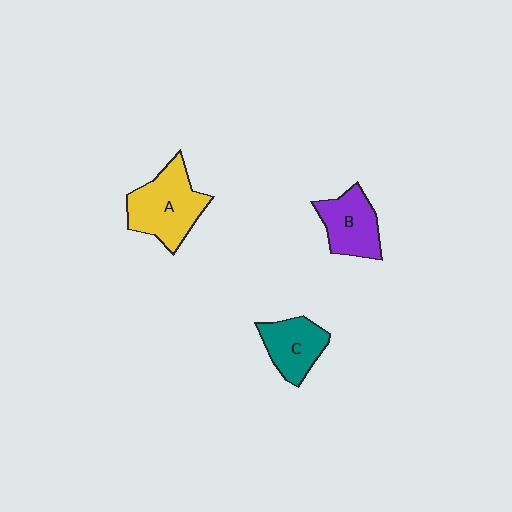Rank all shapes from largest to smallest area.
From largest to smallest: A (yellow), B (purple), C (teal).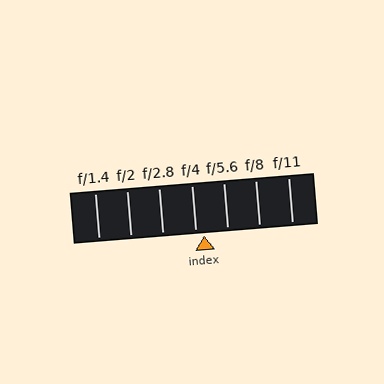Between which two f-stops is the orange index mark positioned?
The index mark is between f/4 and f/5.6.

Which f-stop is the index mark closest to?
The index mark is closest to f/4.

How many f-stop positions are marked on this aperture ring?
There are 7 f-stop positions marked.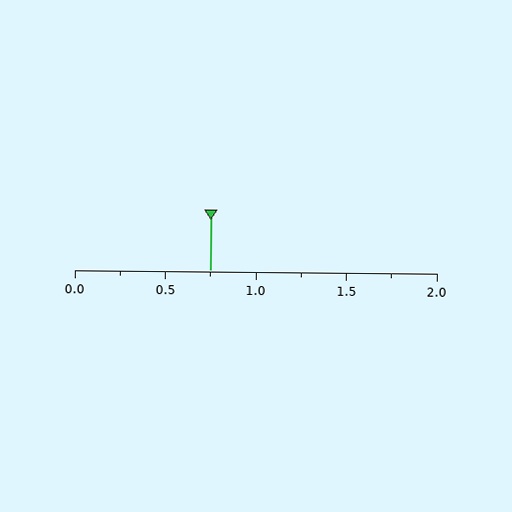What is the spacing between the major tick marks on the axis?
The major ticks are spaced 0.5 apart.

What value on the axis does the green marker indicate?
The marker indicates approximately 0.75.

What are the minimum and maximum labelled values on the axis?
The axis runs from 0.0 to 2.0.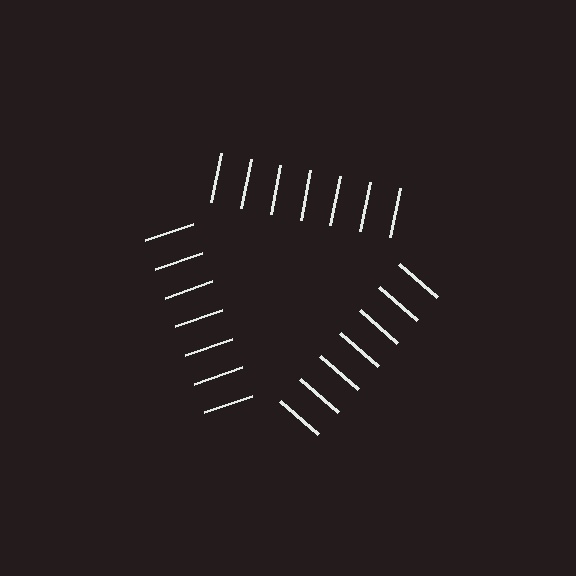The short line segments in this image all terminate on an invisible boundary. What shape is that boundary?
An illusory triangle — the line segments terminate on its edges but no continuous stroke is drawn.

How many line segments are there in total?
21 — 7 along each of the 3 edges.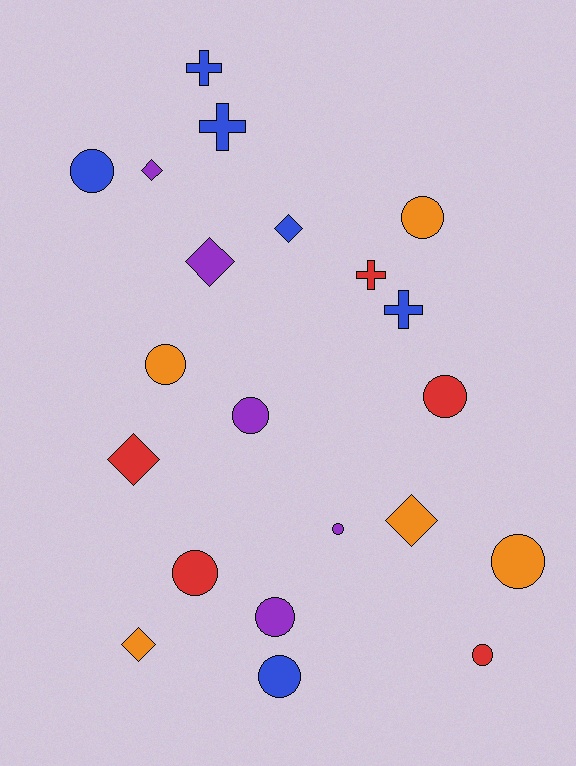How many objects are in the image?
There are 21 objects.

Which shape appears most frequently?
Circle, with 11 objects.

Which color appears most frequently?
Blue, with 6 objects.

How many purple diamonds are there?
There are 2 purple diamonds.